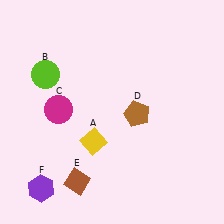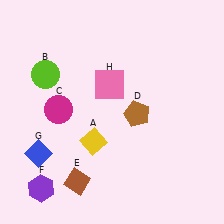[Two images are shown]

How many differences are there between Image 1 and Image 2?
There are 2 differences between the two images.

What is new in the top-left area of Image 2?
A pink square (H) was added in the top-left area of Image 2.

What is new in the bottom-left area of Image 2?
A blue diamond (G) was added in the bottom-left area of Image 2.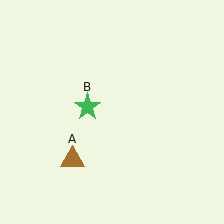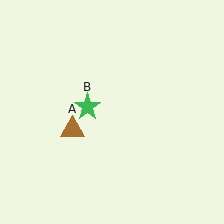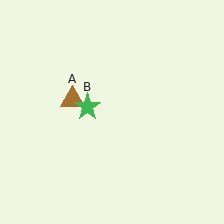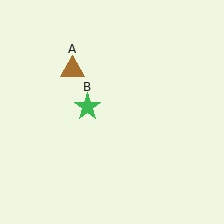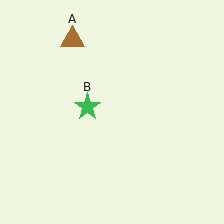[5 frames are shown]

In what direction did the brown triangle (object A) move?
The brown triangle (object A) moved up.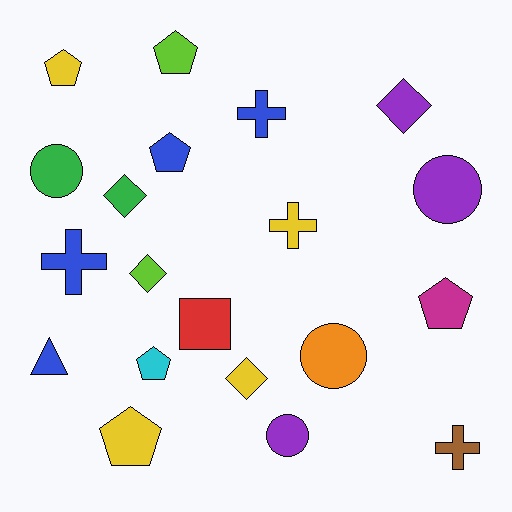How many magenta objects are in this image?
There is 1 magenta object.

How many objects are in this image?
There are 20 objects.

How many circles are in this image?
There are 4 circles.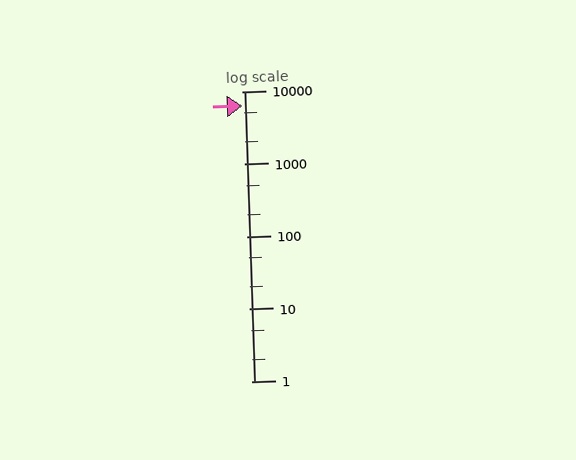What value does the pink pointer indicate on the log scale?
The pointer indicates approximately 6300.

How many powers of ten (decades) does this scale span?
The scale spans 4 decades, from 1 to 10000.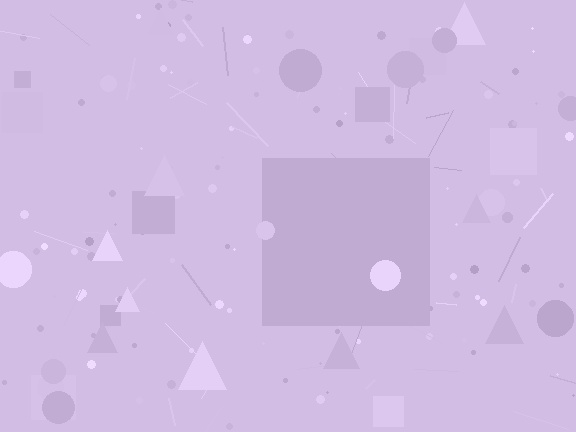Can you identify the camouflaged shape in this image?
The camouflaged shape is a square.